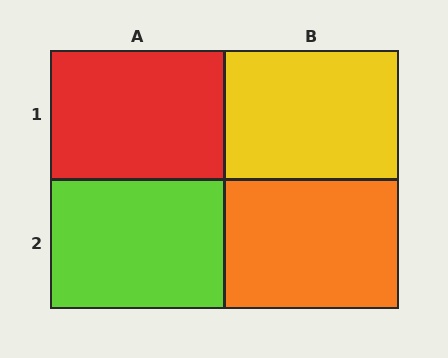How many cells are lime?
1 cell is lime.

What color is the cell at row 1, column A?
Red.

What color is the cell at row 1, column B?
Yellow.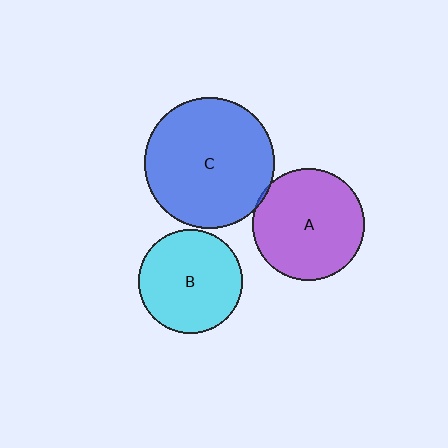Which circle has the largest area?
Circle C (blue).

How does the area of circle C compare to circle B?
Approximately 1.6 times.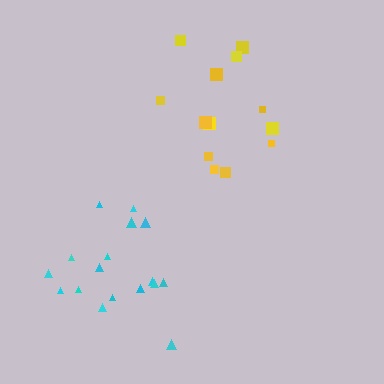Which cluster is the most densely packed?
Cyan.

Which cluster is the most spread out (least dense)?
Yellow.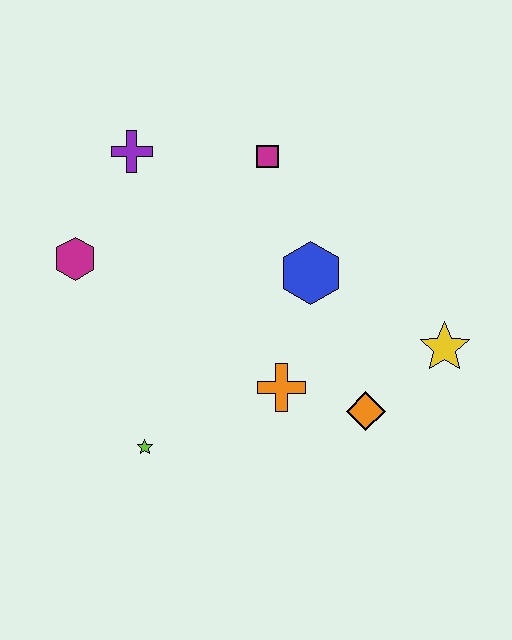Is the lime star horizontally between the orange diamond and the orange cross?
No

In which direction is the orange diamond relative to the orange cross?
The orange diamond is to the right of the orange cross.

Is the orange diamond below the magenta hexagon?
Yes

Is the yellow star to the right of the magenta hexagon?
Yes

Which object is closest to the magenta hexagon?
The purple cross is closest to the magenta hexagon.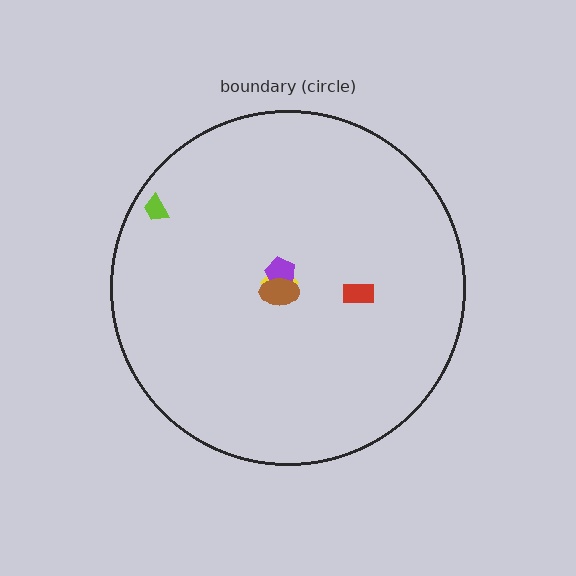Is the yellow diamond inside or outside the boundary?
Inside.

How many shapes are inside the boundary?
5 inside, 0 outside.